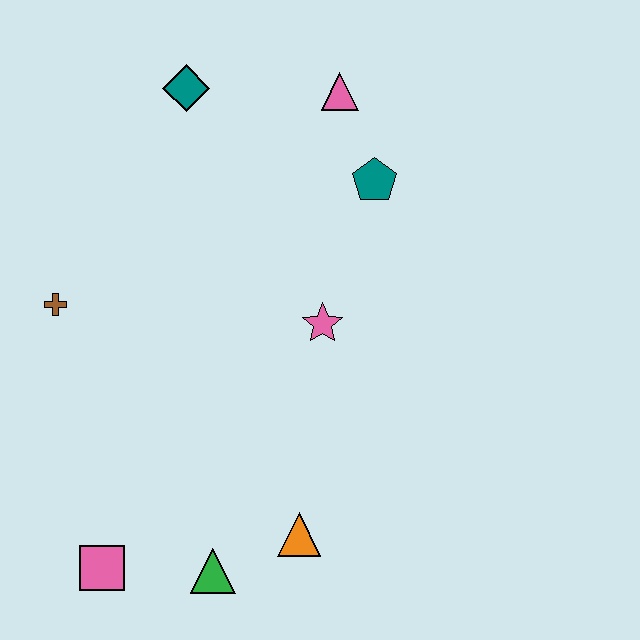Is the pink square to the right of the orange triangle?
No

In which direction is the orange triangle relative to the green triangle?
The orange triangle is to the right of the green triangle.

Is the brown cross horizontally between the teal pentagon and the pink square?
No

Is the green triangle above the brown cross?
No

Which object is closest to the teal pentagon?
The pink triangle is closest to the teal pentagon.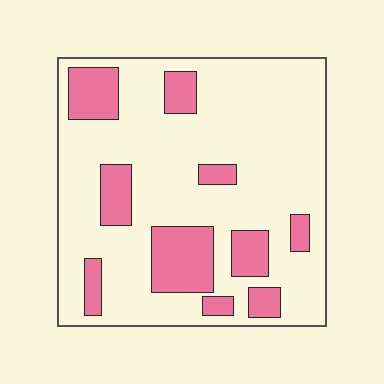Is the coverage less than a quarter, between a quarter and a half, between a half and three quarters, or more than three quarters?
Less than a quarter.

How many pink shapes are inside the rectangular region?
10.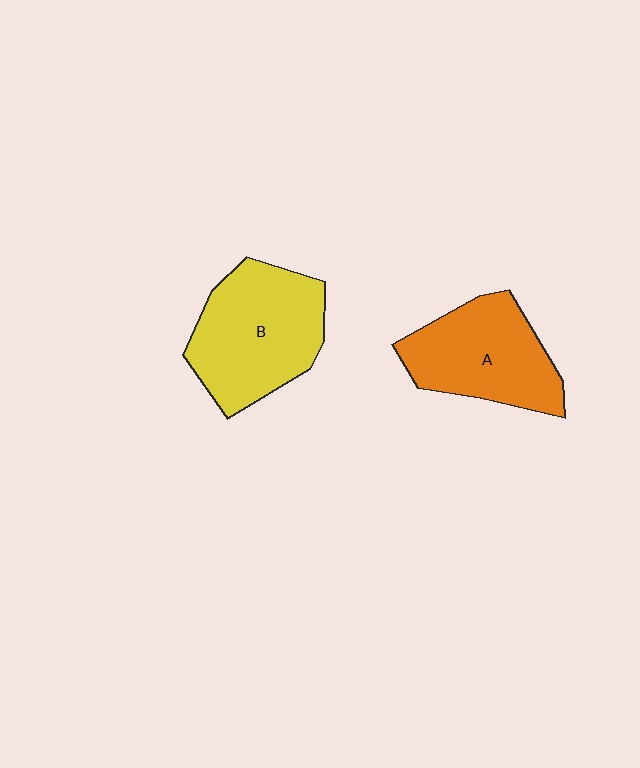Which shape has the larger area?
Shape B (yellow).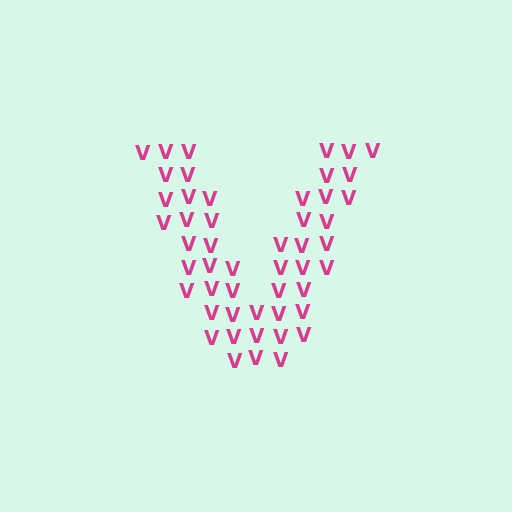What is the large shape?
The large shape is the letter V.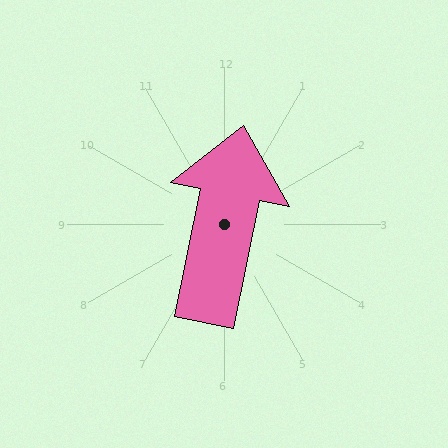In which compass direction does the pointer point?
North.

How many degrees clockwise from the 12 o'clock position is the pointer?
Approximately 11 degrees.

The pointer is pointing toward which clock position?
Roughly 12 o'clock.